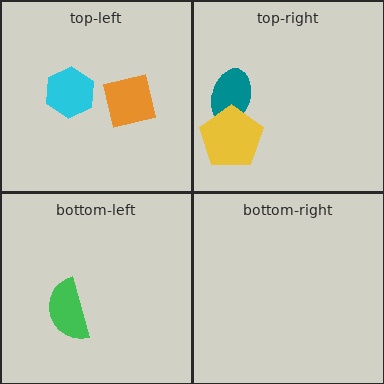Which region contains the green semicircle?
The bottom-left region.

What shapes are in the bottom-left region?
The green semicircle.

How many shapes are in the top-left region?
2.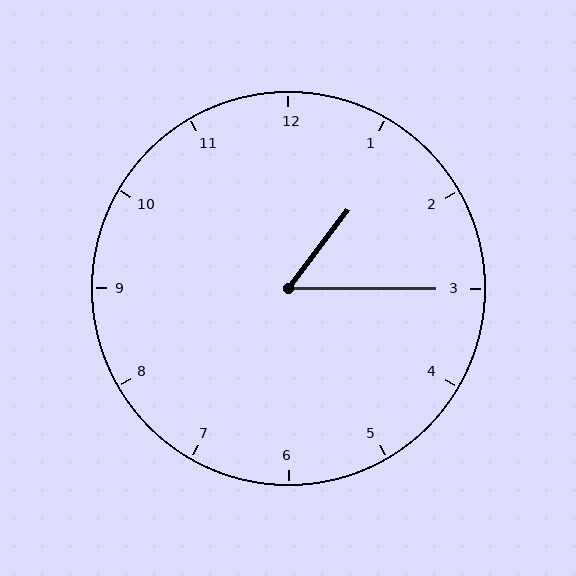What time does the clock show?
1:15.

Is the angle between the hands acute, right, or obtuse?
It is acute.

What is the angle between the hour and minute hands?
Approximately 52 degrees.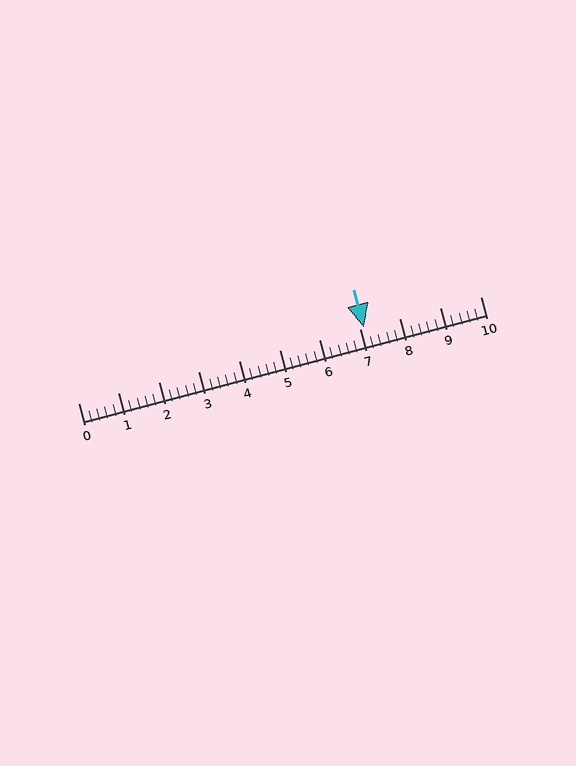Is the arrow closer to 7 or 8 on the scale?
The arrow is closer to 7.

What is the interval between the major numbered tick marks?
The major tick marks are spaced 1 units apart.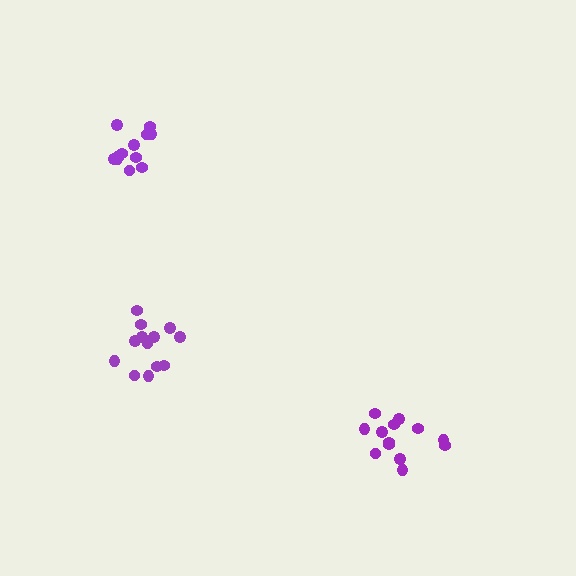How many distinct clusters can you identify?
There are 3 distinct clusters.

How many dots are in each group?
Group 1: 12 dots, Group 2: 13 dots, Group 3: 13 dots (38 total).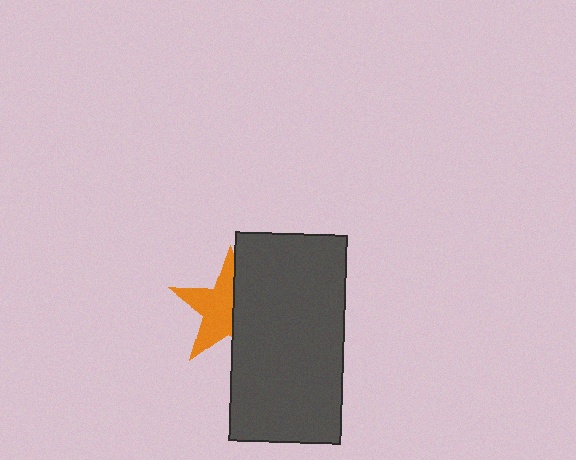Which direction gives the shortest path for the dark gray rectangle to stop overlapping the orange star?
Moving right gives the shortest separation.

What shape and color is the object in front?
The object in front is a dark gray rectangle.